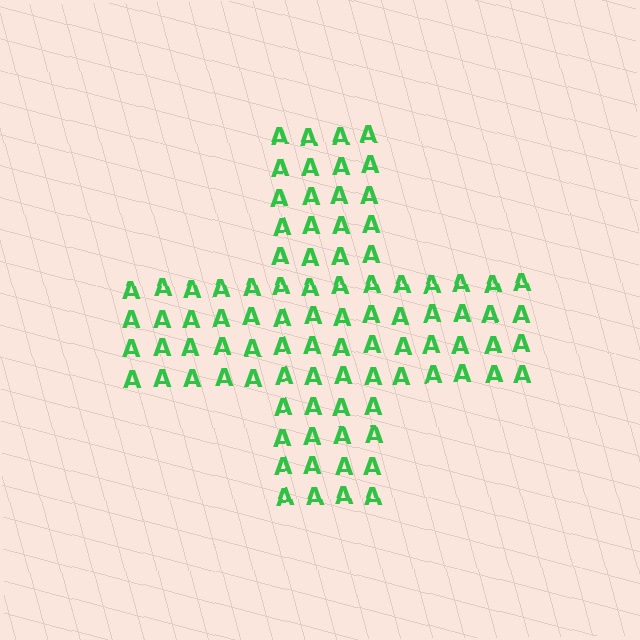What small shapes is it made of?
It is made of small letter A's.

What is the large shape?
The large shape is a cross.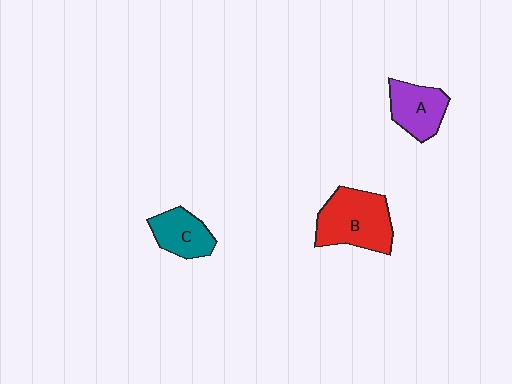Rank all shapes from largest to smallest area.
From largest to smallest: B (red), A (purple), C (teal).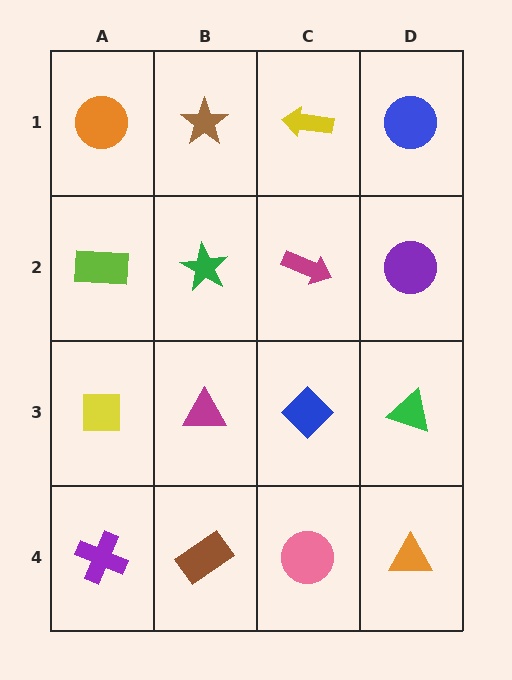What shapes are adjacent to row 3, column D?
A purple circle (row 2, column D), an orange triangle (row 4, column D), a blue diamond (row 3, column C).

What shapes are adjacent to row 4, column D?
A green triangle (row 3, column D), a pink circle (row 4, column C).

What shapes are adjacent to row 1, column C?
A magenta arrow (row 2, column C), a brown star (row 1, column B), a blue circle (row 1, column D).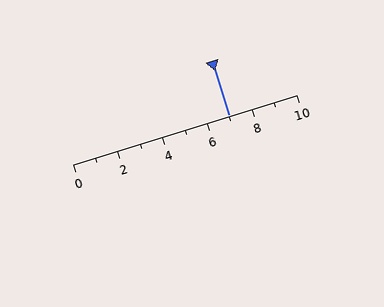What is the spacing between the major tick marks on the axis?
The major ticks are spaced 2 apart.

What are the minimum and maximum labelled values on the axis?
The axis runs from 0 to 10.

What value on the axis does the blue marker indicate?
The marker indicates approximately 7.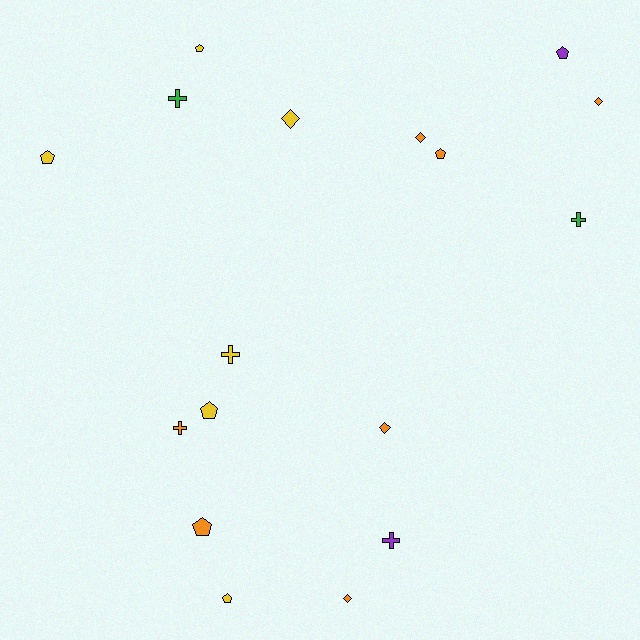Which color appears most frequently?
Orange, with 7 objects.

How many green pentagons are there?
There are no green pentagons.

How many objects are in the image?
There are 17 objects.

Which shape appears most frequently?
Pentagon, with 7 objects.